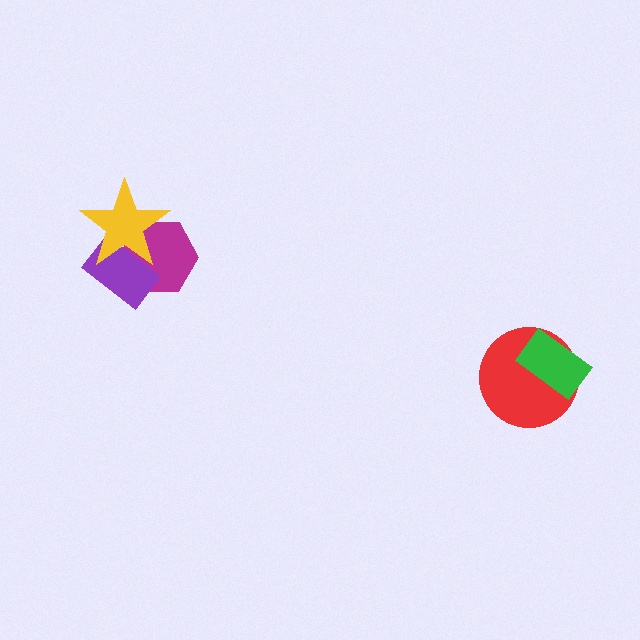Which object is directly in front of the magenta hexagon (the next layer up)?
The purple rectangle is directly in front of the magenta hexagon.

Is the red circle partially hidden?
Yes, it is partially covered by another shape.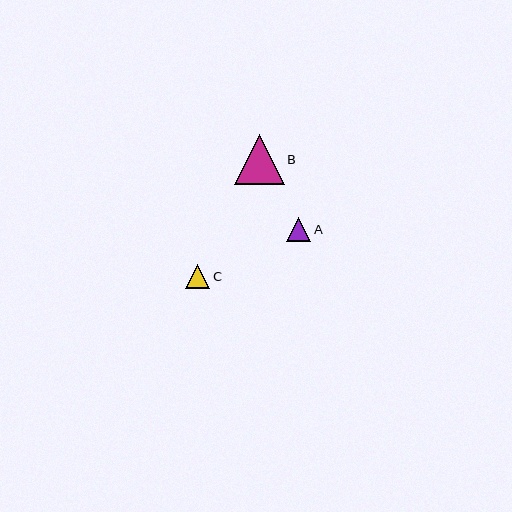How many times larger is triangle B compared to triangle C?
Triangle B is approximately 2.1 times the size of triangle C.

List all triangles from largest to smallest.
From largest to smallest: B, A, C.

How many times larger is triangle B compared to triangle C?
Triangle B is approximately 2.1 times the size of triangle C.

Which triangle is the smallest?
Triangle C is the smallest with a size of approximately 24 pixels.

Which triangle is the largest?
Triangle B is the largest with a size of approximately 50 pixels.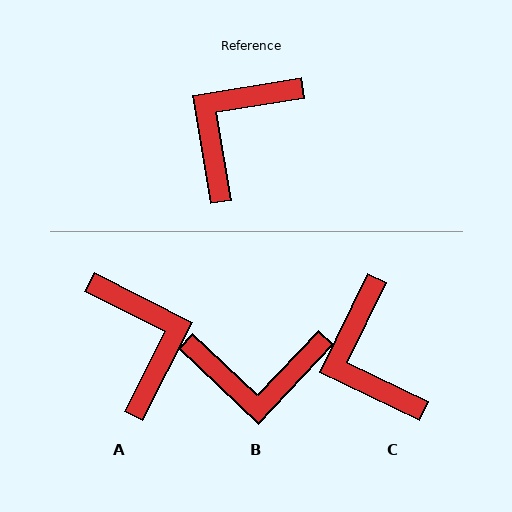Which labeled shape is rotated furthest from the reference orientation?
B, about 127 degrees away.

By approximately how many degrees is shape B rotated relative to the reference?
Approximately 127 degrees counter-clockwise.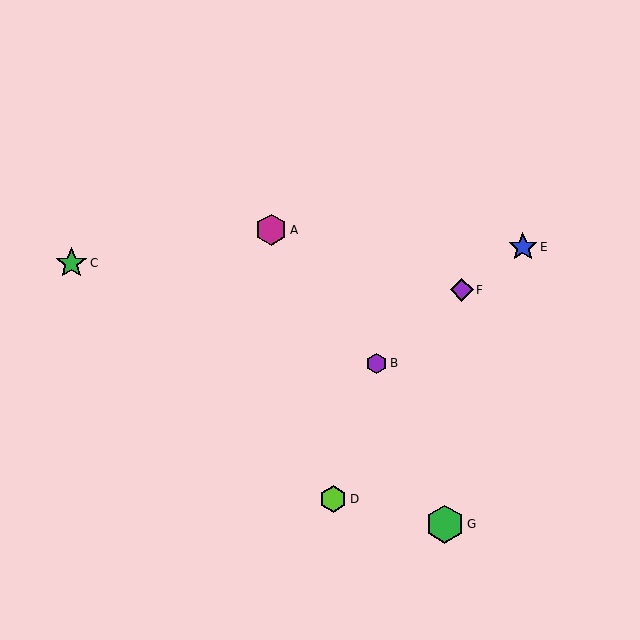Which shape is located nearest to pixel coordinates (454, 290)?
The purple diamond (labeled F) at (462, 290) is nearest to that location.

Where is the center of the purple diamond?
The center of the purple diamond is at (462, 290).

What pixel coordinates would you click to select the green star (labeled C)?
Click at (71, 263) to select the green star C.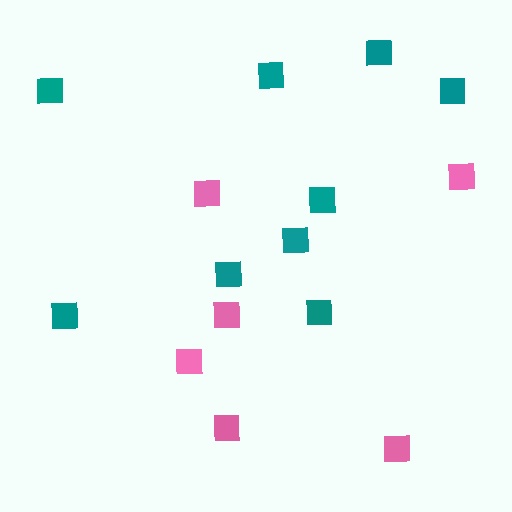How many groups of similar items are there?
There are 2 groups: one group of teal squares (9) and one group of pink squares (6).